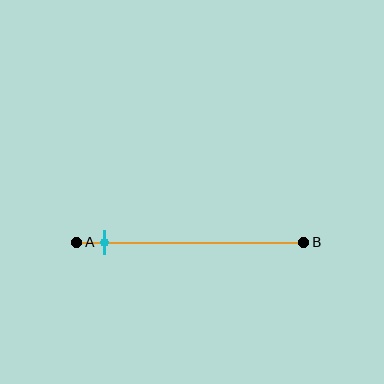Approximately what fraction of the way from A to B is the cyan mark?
The cyan mark is approximately 10% of the way from A to B.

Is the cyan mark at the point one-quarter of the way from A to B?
No, the mark is at about 10% from A, not at the 25% one-quarter point.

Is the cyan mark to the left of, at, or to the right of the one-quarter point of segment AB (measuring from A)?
The cyan mark is to the left of the one-quarter point of segment AB.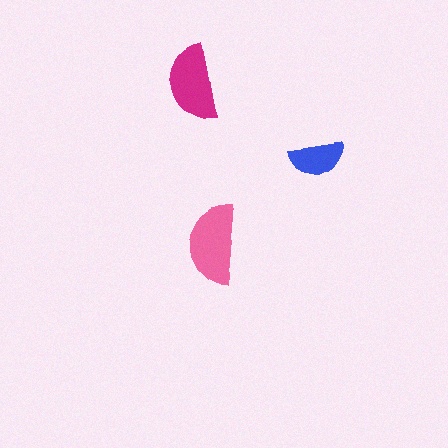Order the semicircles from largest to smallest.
the pink one, the magenta one, the blue one.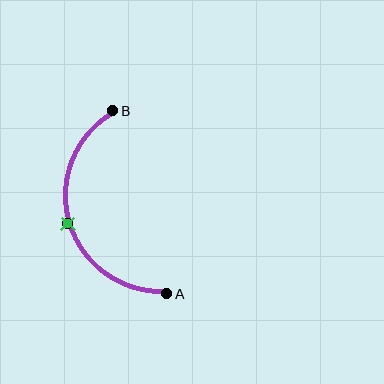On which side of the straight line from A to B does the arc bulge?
The arc bulges to the left of the straight line connecting A and B.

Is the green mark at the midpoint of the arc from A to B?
Yes. The green mark lies on the arc at equal arc-length from both A and B — it is the arc midpoint.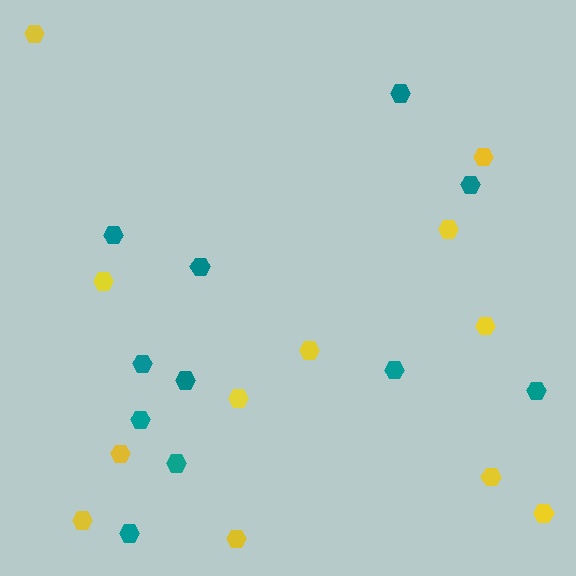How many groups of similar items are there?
There are 2 groups: one group of yellow hexagons (12) and one group of teal hexagons (11).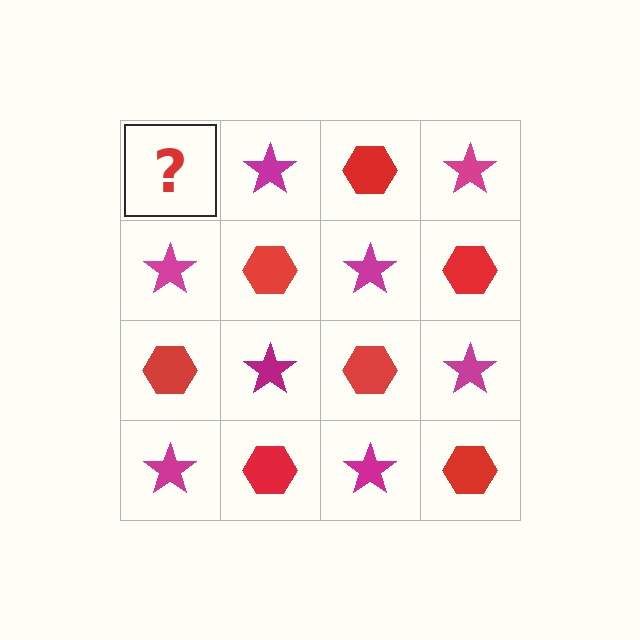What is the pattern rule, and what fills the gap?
The rule is that it alternates red hexagon and magenta star in a checkerboard pattern. The gap should be filled with a red hexagon.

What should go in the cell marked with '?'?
The missing cell should contain a red hexagon.